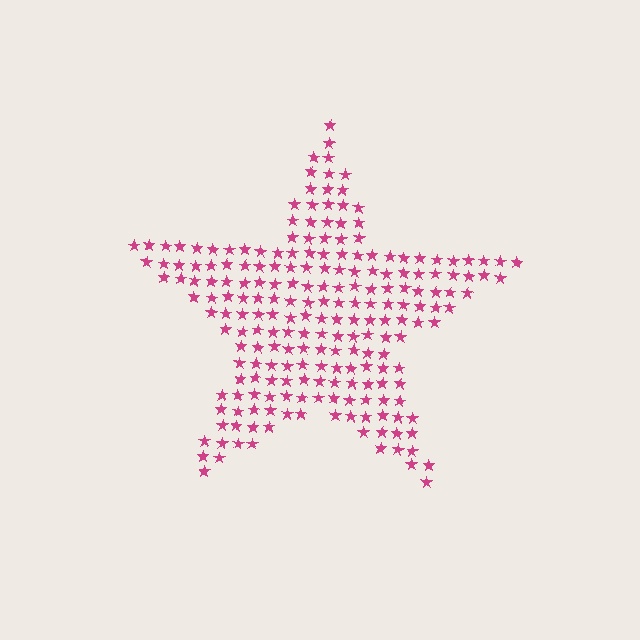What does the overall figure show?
The overall figure shows a star.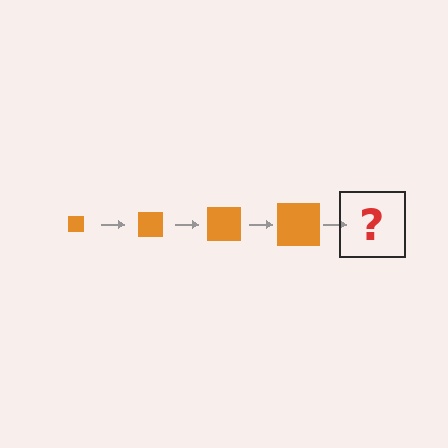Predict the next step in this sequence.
The next step is an orange square, larger than the previous one.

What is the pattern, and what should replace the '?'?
The pattern is that the square gets progressively larger each step. The '?' should be an orange square, larger than the previous one.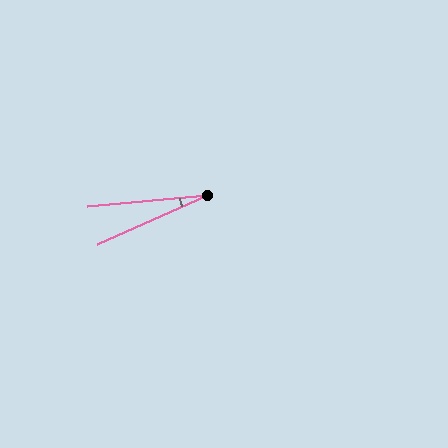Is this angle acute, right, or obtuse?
It is acute.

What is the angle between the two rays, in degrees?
Approximately 19 degrees.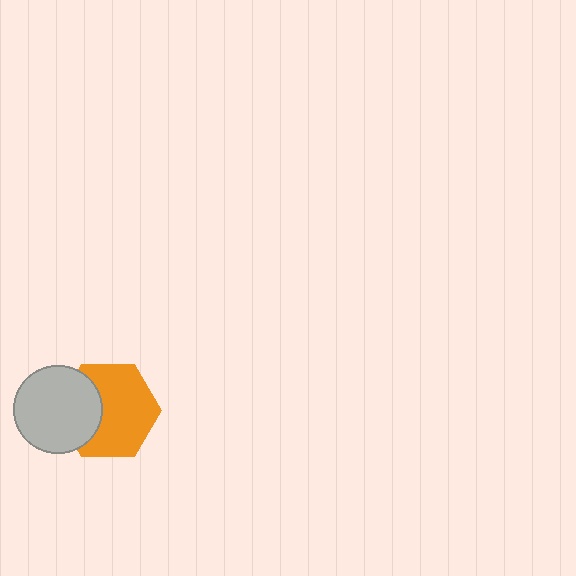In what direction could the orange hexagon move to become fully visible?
The orange hexagon could move right. That would shift it out from behind the light gray circle entirely.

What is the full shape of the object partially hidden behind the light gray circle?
The partially hidden object is an orange hexagon.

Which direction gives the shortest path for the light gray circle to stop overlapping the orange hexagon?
Moving left gives the shortest separation.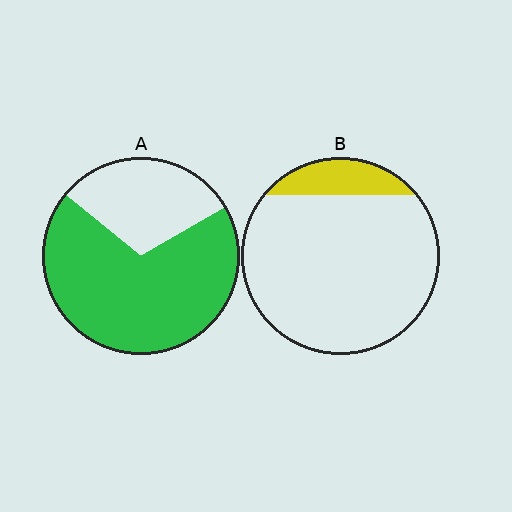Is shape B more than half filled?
No.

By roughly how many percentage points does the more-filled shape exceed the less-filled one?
By roughly 55 percentage points (A over B).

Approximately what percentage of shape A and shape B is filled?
A is approximately 70% and B is approximately 15%.